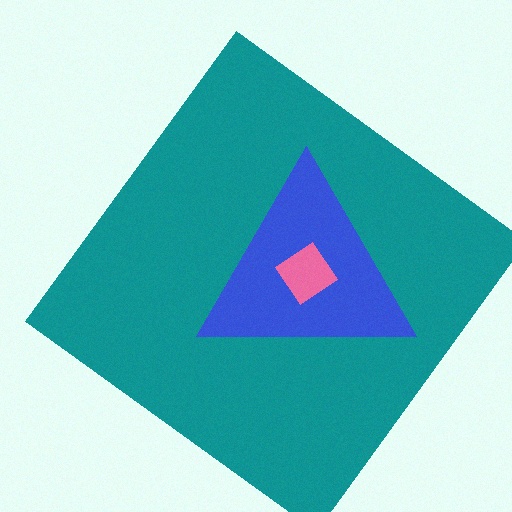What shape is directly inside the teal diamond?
The blue triangle.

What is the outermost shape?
The teal diamond.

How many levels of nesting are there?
3.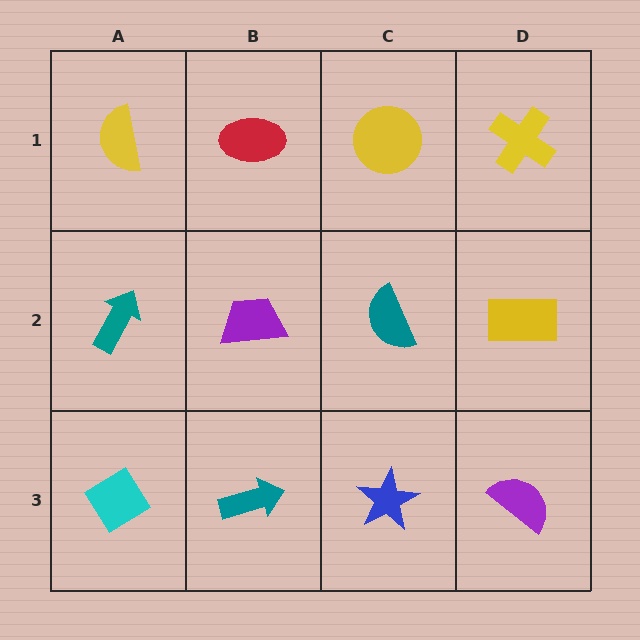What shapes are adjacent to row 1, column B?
A purple trapezoid (row 2, column B), a yellow semicircle (row 1, column A), a yellow circle (row 1, column C).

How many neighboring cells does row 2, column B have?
4.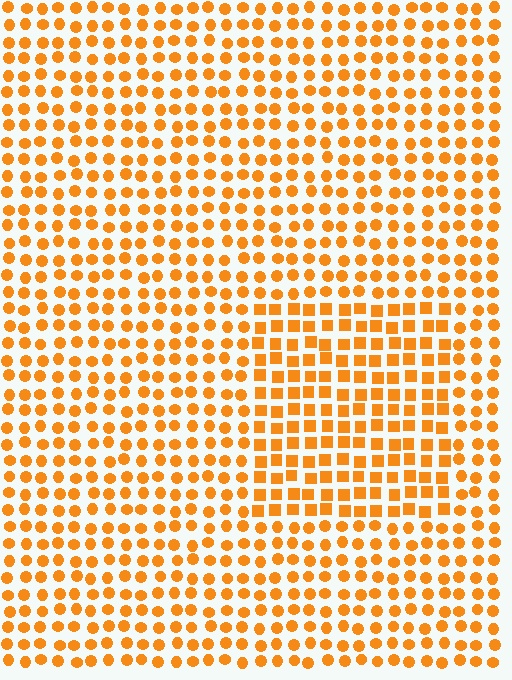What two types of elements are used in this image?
The image uses squares inside the rectangle region and circles outside it.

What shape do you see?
I see a rectangle.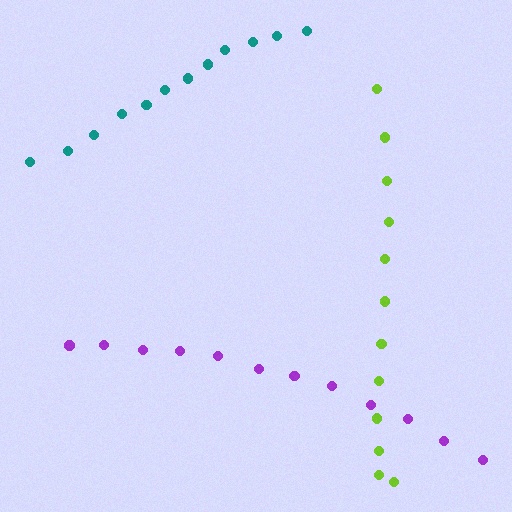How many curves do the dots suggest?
There are 3 distinct paths.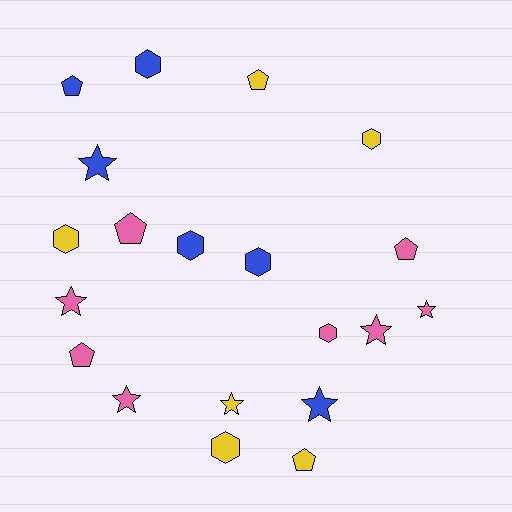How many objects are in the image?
There are 20 objects.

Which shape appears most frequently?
Hexagon, with 7 objects.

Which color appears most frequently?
Pink, with 8 objects.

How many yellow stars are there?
There is 1 yellow star.